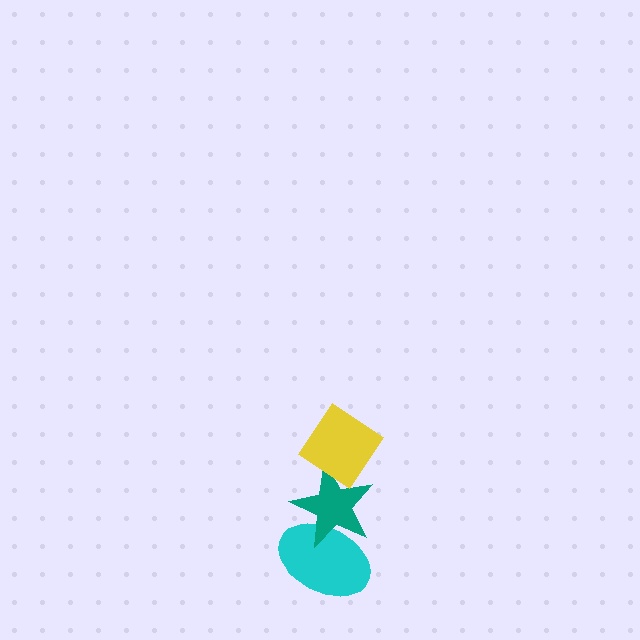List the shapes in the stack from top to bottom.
From top to bottom: the yellow diamond, the teal star, the cyan ellipse.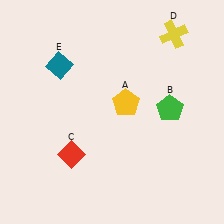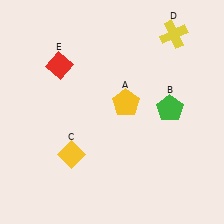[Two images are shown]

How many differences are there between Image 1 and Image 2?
There are 2 differences between the two images.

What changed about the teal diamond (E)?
In Image 1, E is teal. In Image 2, it changed to red.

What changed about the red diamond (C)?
In Image 1, C is red. In Image 2, it changed to yellow.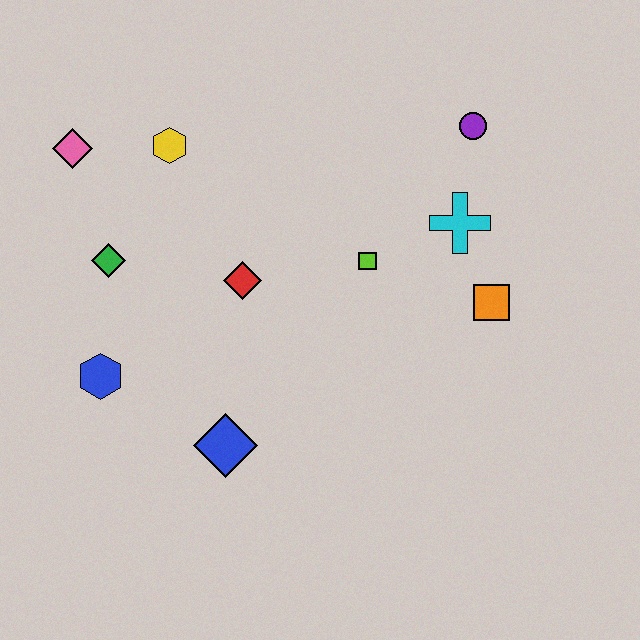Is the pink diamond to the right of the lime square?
No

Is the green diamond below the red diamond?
No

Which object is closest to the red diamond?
The lime square is closest to the red diamond.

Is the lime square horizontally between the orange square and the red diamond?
Yes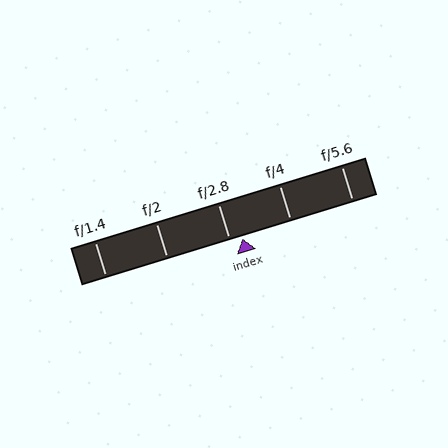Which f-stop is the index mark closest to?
The index mark is closest to f/2.8.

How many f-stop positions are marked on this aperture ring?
There are 5 f-stop positions marked.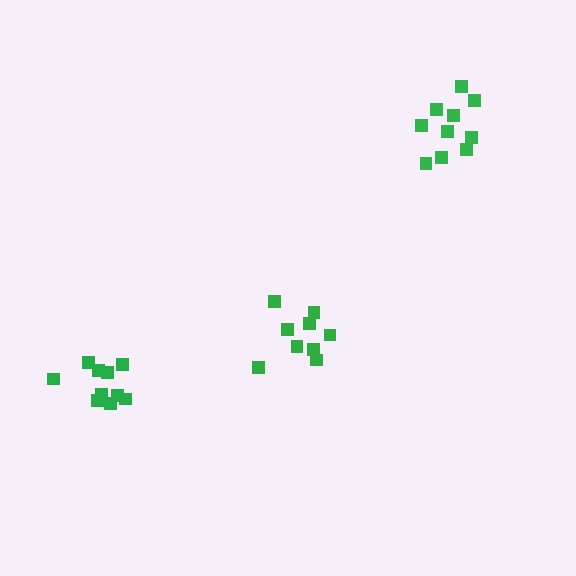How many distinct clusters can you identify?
There are 3 distinct clusters.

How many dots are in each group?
Group 1: 10 dots, Group 2: 10 dots, Group 3: 9 dots (29 total).